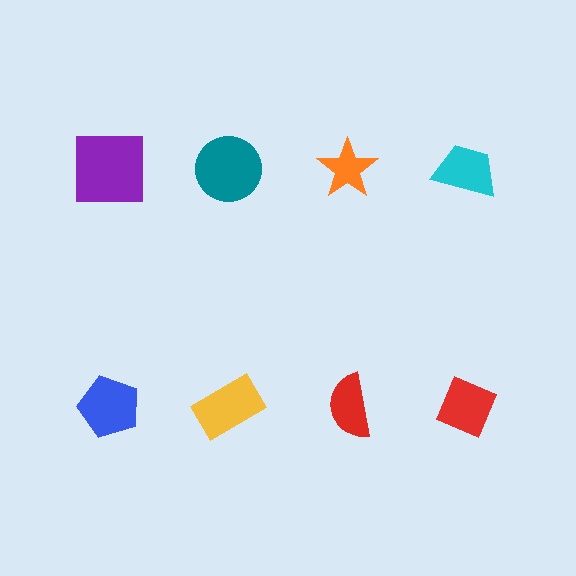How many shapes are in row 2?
4 shapes.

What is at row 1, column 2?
A teal circle.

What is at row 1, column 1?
A purple square.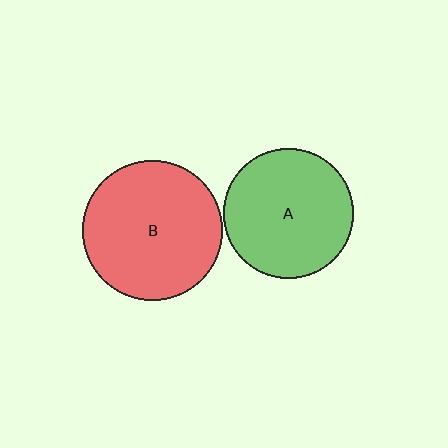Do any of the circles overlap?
No, none of the circles overlap.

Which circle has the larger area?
Circle B (red).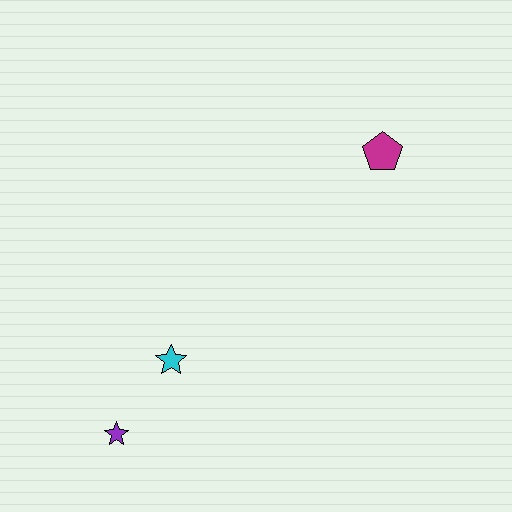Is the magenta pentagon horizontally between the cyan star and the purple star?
No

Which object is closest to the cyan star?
The purple star is closest to the cyan star.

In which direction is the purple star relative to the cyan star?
The purple star is below the cyan star.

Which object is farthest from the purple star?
The magenta pentagon is farthest from the purple star.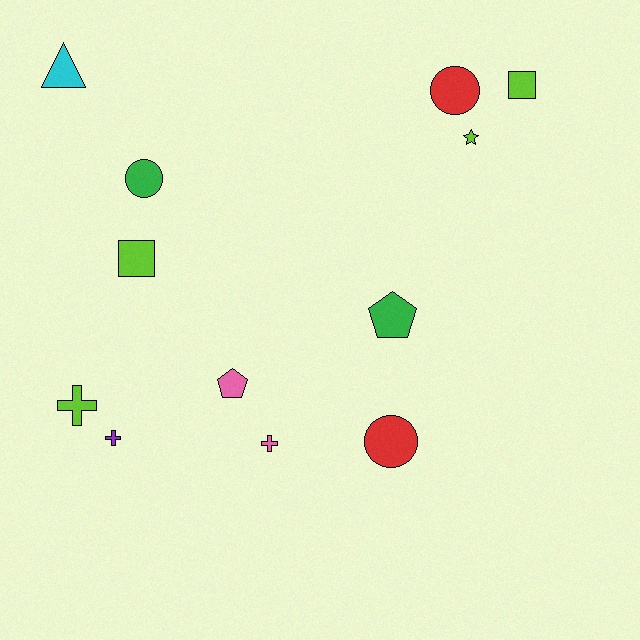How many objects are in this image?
There are 12 objects.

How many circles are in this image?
There are 3 circles.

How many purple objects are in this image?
There is 1 purple object.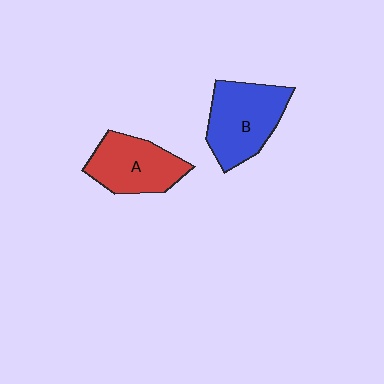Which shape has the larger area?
Shape B (blue).